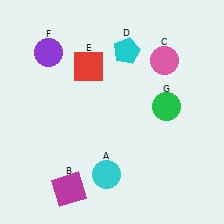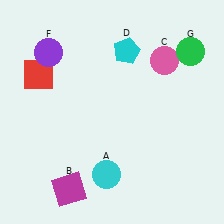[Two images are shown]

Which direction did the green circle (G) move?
The green circle (G) moved up.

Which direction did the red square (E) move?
The red square (E) moved left.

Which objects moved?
The objects that moved are: the red square (E), the green circle (G).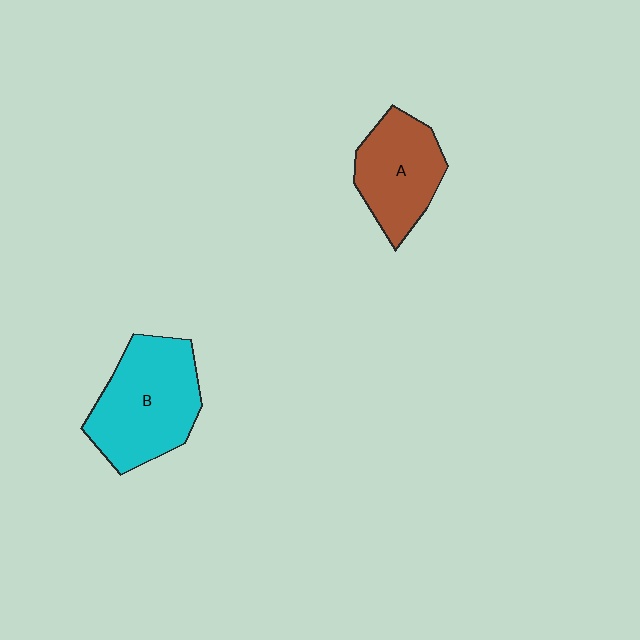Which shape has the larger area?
Shape B (cyan).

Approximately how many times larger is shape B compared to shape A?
Approximately 1.3 times.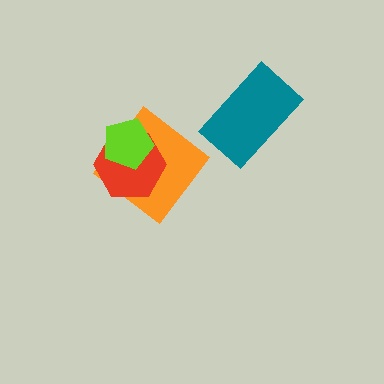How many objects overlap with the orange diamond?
2 objects overlap with the orange diamond.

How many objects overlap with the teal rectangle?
0 objects overlap with the teal rectangle.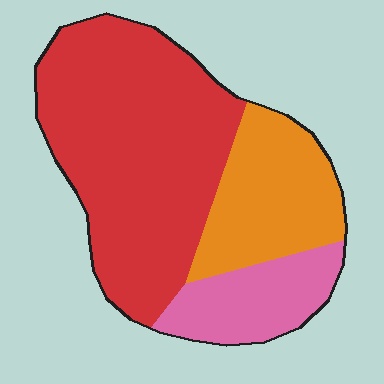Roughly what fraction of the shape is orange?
Orange covers roughly 25% of the shape.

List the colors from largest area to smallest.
From largest to smallest: red, orange, pink.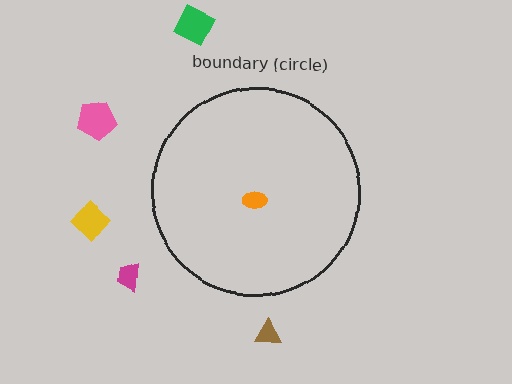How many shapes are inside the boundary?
1 inside, 5 outside.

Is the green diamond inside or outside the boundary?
Outside.